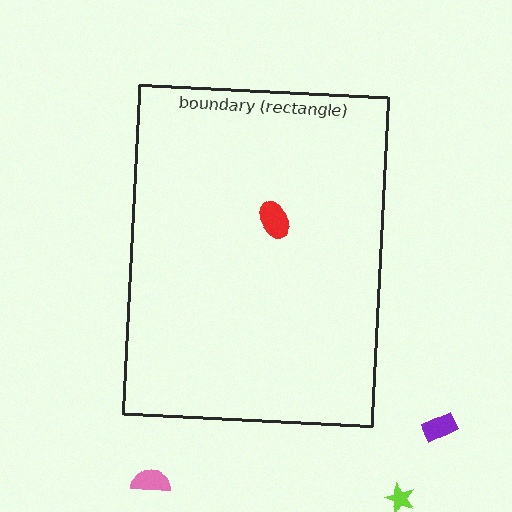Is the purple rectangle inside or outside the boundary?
Outside.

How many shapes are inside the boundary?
1 inside, 3 outside.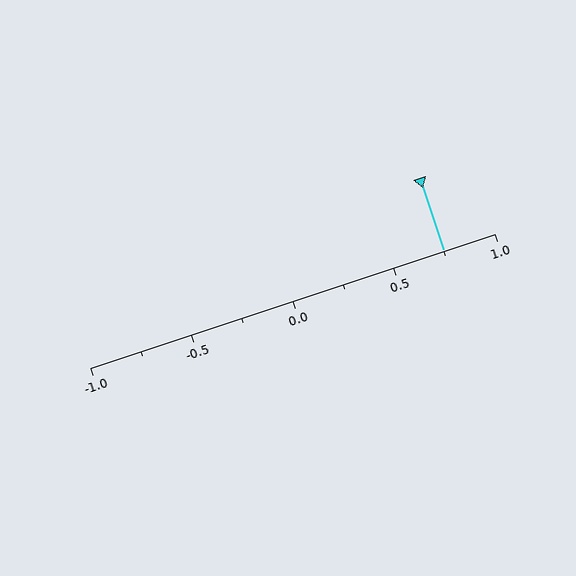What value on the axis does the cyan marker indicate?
The marker indicates approximately 0.75.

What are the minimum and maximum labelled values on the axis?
The axis runs from -1.0 to 1.0.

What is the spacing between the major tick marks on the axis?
The major ticks are spaced 0.5 apart.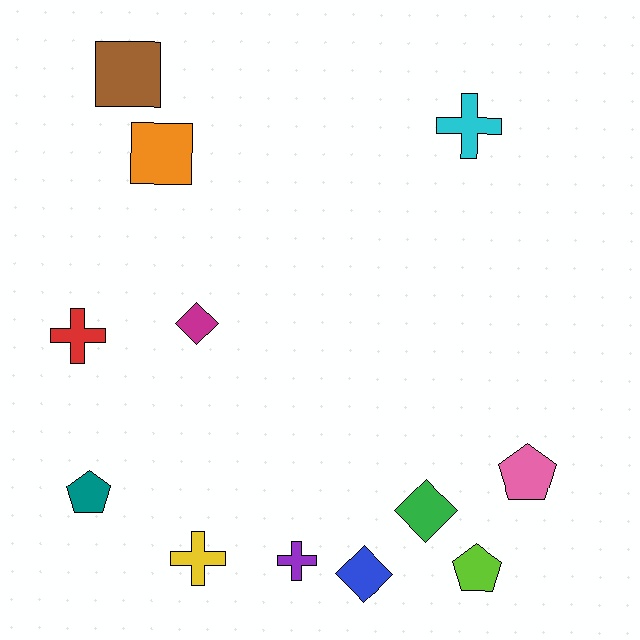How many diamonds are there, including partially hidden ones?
There are 3 diamonds.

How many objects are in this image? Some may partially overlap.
There are 12 objects.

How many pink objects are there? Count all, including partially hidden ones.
There is 1 pink object.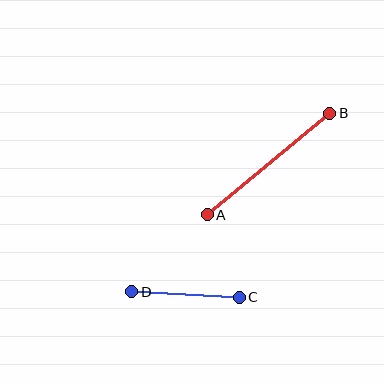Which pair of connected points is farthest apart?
Points A and B are farthest apart.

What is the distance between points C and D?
The distance is approximately 108 pixels.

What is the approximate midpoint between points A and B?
The midpoint is at approximately (269, 164) pixels.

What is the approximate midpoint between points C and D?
The midpoint is at approximately (185, 294) pixels.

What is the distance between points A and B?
The distance is approximately 159 pixels.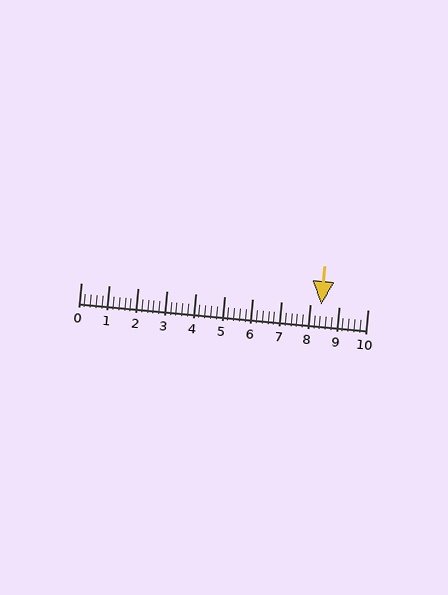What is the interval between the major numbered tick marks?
The major tick marks are spaced 1 units apart.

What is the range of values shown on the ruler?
The ruler shows values from 0 to 10.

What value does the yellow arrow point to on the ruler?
The yellow arrow points to approximately 8.4.